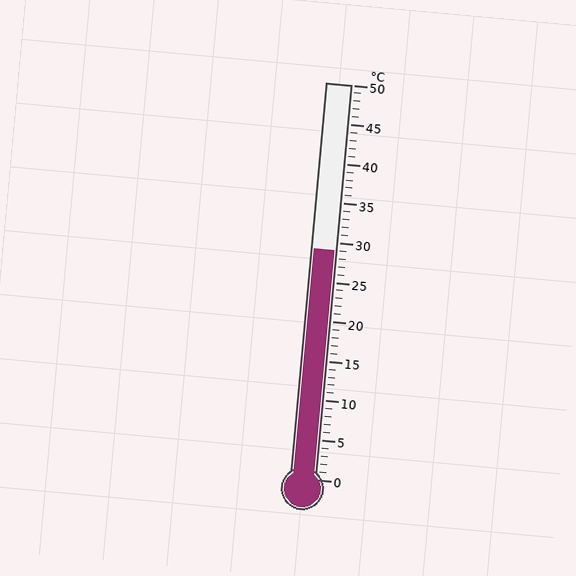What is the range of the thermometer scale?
The thermometer scale ranges from 0°C to 50°C.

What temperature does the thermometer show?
The thermometer shows approximately 29°C.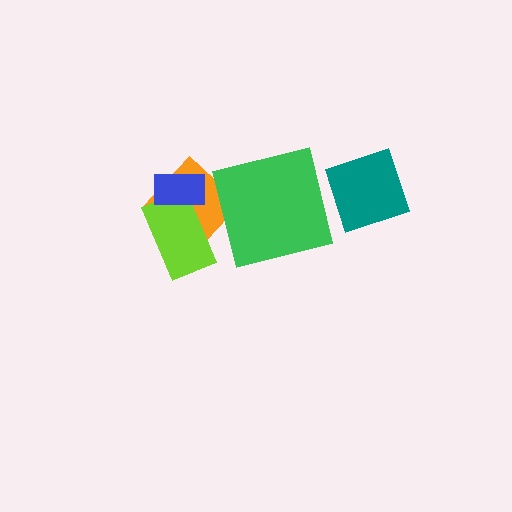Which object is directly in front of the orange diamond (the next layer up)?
The lime rectangle is directly in front of the orange diamond.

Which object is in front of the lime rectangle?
The blue rectangle is in front of the lime rectangle.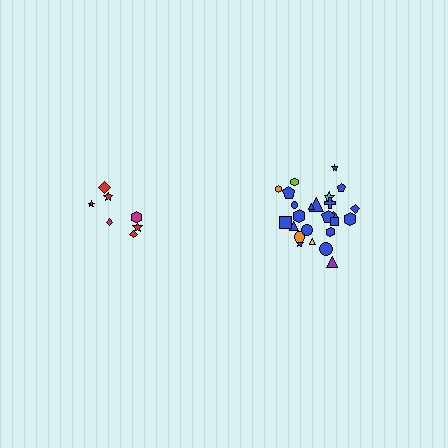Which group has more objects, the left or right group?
The right group.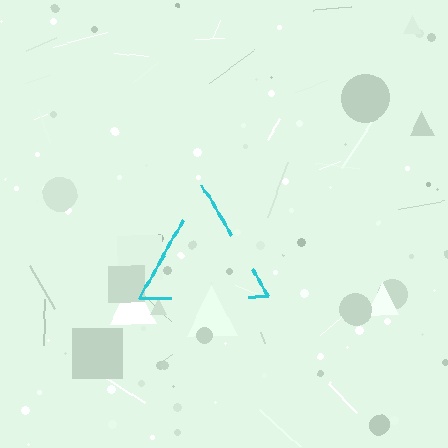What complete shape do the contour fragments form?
The contour fragments form a triangle.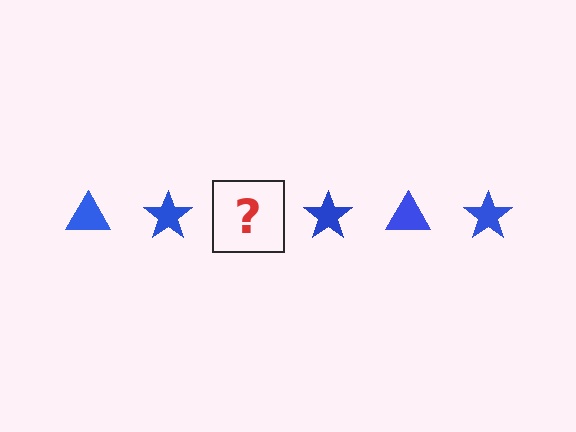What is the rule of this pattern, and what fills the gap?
The rule is that the pattern cycles through triangle, star shapes in blue. The gap should be filled with a blue triangle.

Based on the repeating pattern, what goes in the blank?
The blank should be a blue triangle.